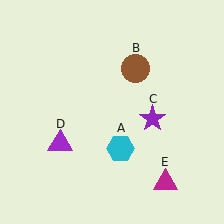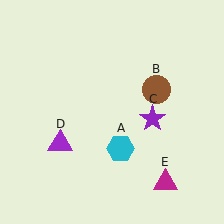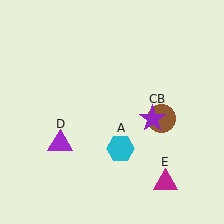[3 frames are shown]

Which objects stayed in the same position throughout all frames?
Cyan hexagon (object A) and purple star (object C) and purple triangle (object D) and magenta triangle (object E) remained stationary.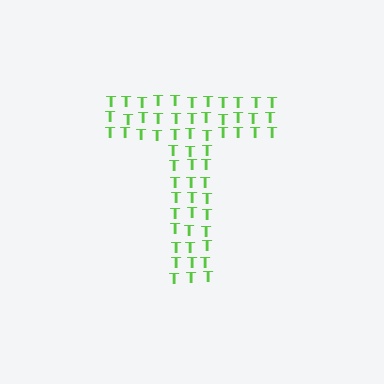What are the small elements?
The small elements are letter T's.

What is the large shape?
The large shape is the letter T.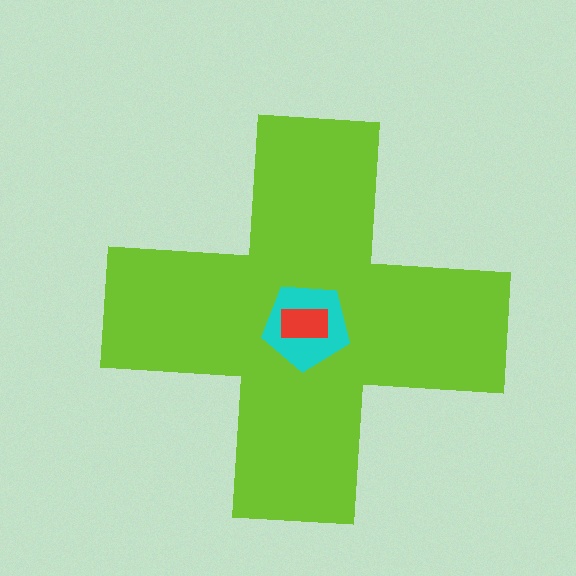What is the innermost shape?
The red rectangle.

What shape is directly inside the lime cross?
The cyan pentagon.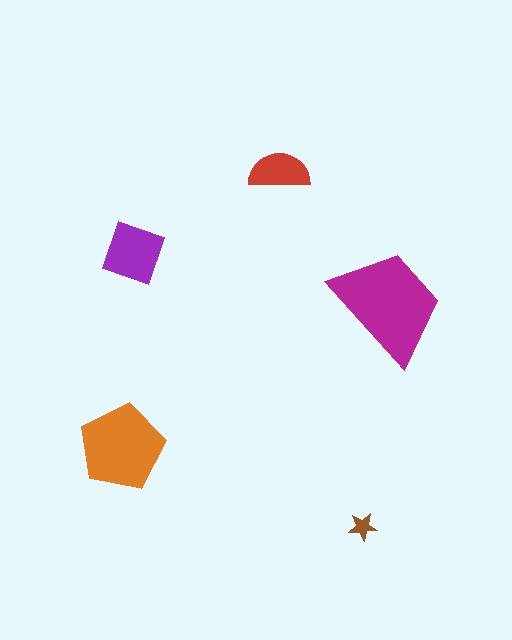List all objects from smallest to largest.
The brown star, the red semicircle, the purple square, the orange pentagon, the magenta trapezoid.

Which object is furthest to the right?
The magenta trapezoid is rightmost.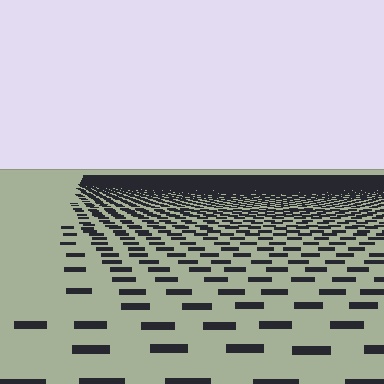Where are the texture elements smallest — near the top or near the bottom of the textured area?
Near the top.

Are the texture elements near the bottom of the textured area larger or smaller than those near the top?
Larger. Near the bottom, elements are closer to the viewer and appear at a bigger on-screen size.